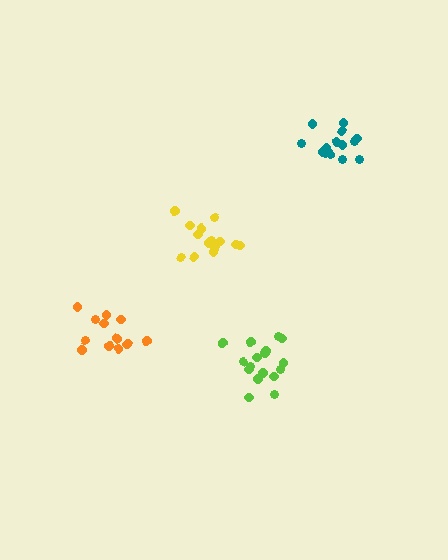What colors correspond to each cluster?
The clusters are colored: teal, lime, orange, yellow.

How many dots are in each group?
Group 1: 14 dots, Group 2: 17 dots, Group 3: 12 dots, Group 4: 15 dots (58 total).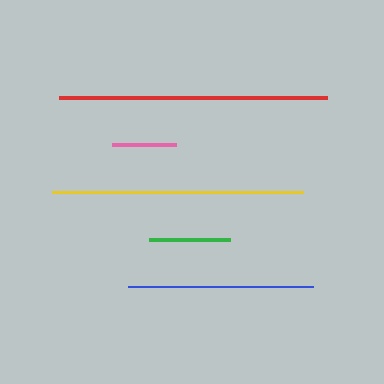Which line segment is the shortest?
The pink line is the shortest at approximately 65 pixels.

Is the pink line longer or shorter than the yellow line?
The yellow line is longer than the pink line.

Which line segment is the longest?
The red line is the longest at approximately 268 pixels.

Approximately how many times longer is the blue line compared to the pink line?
The blue line is approximately 2.9 times the length of the pink line.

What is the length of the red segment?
The red segment is approximately 268 pixels long.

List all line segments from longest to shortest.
From longest to shortest: red, yellow, blue, green, pink.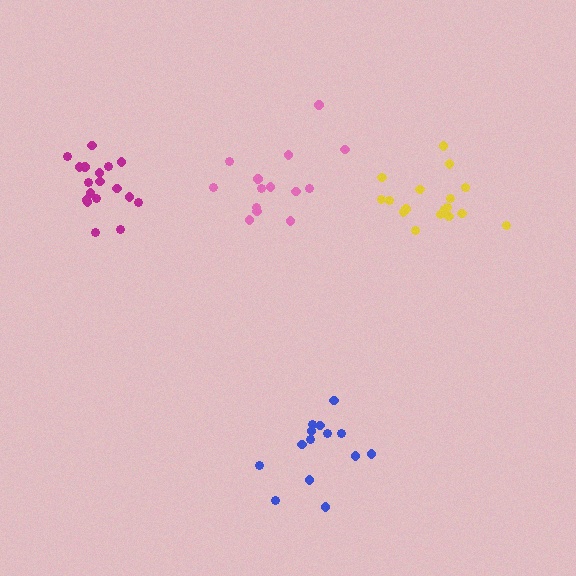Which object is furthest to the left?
The magenta cluster is leftmost.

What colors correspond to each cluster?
The clusters are colored: pink, yellow, blue, magenta.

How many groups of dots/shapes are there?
There are 4 groups.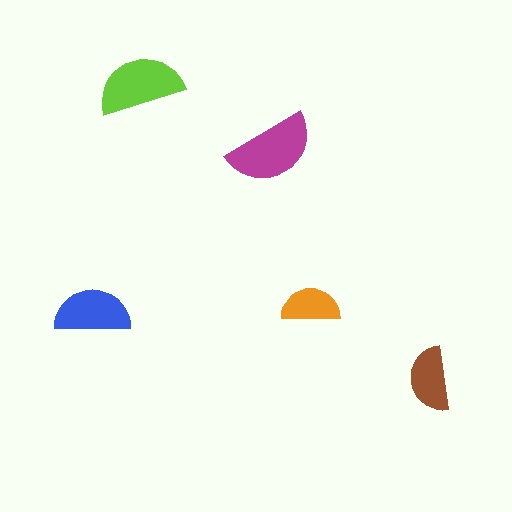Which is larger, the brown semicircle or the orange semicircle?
The brown one.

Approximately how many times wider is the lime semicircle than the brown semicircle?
About 1.5 times wider.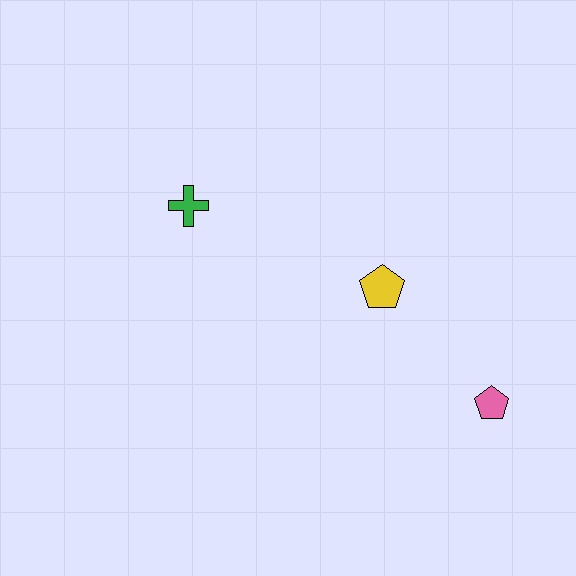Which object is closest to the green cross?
The yellow pentagon is closest to the green cross.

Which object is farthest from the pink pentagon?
The green cross is farthest from the pink pentagon.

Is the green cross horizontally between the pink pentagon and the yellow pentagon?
No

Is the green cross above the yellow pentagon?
Yes